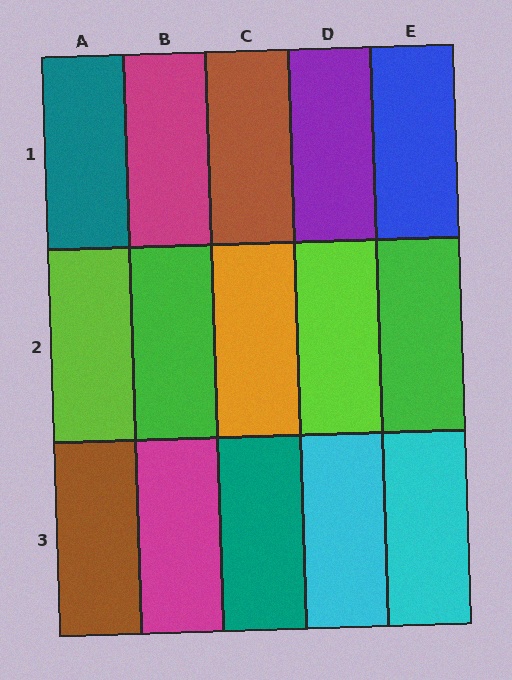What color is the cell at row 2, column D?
Lime.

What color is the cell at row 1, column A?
Teal.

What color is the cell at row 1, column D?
Purple.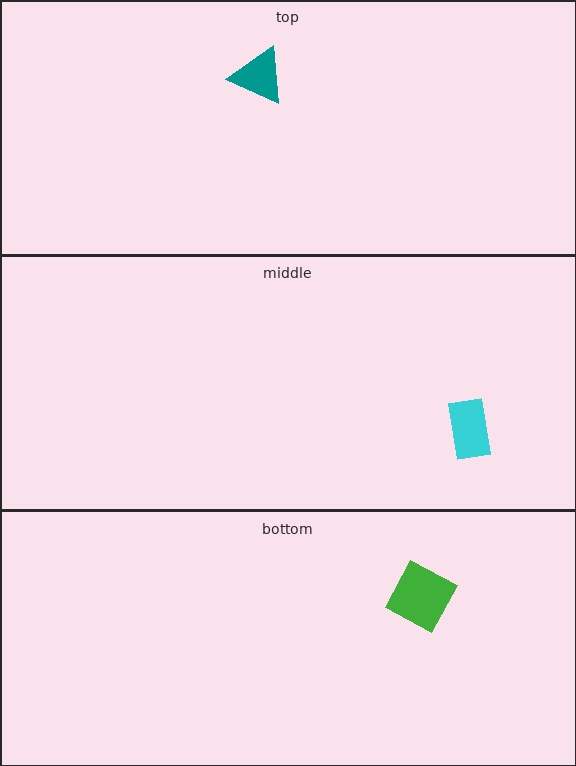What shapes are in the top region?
The teal triangle.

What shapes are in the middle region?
The cyan rectangle.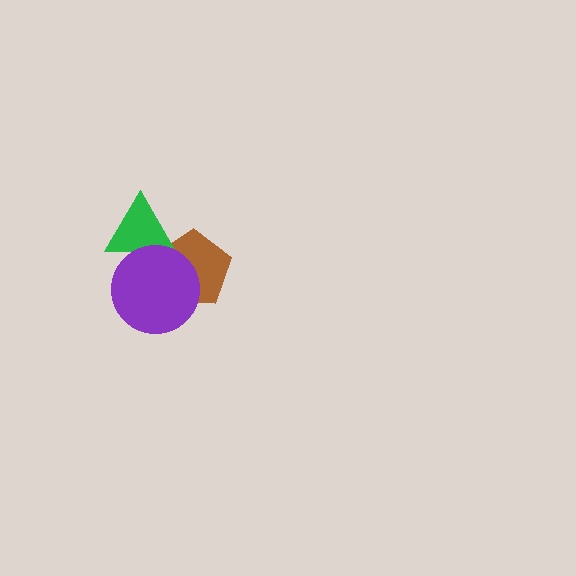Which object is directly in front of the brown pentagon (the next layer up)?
The green triangle is directly in front of the brown pentagon.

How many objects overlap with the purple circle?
2 objects overlap with the purple circle.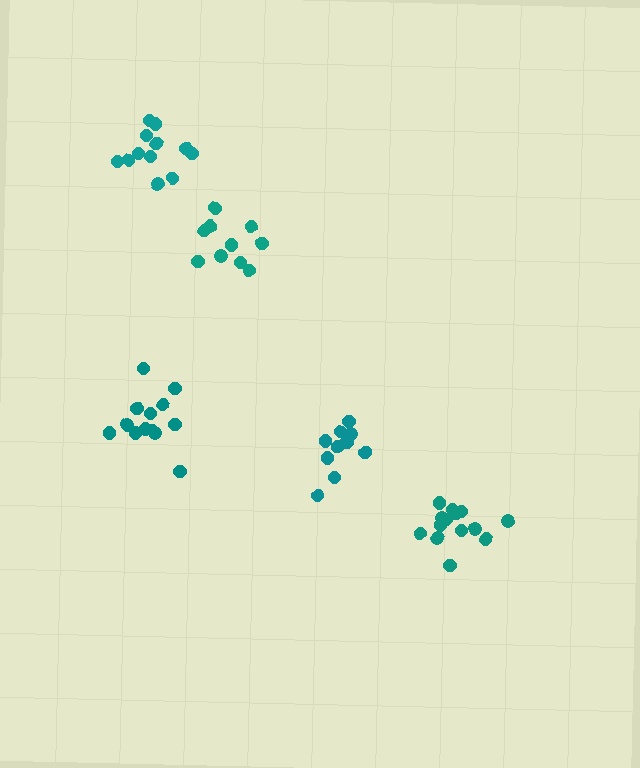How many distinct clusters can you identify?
There are 5 distinct clusters.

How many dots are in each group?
Group 1: 10 dots, Group 2: 13 dots, Group 3: 12 dots, Group 4: 10 dots, Group 5: 14 dots (59 total).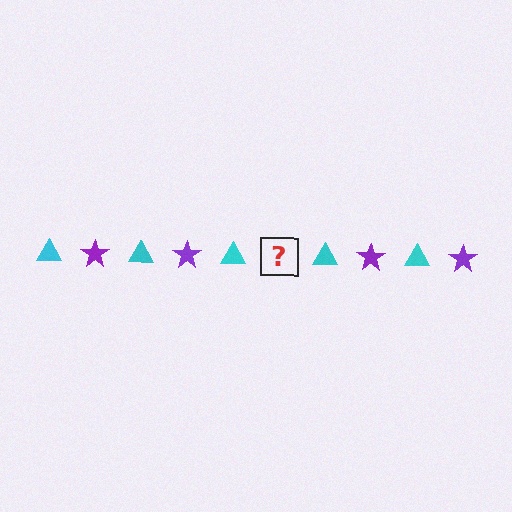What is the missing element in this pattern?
The missing element is a purple star.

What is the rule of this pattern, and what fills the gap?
The rule is that the pattern alternates between cyan triangle and purple star. The gap should be filled with a purple star.